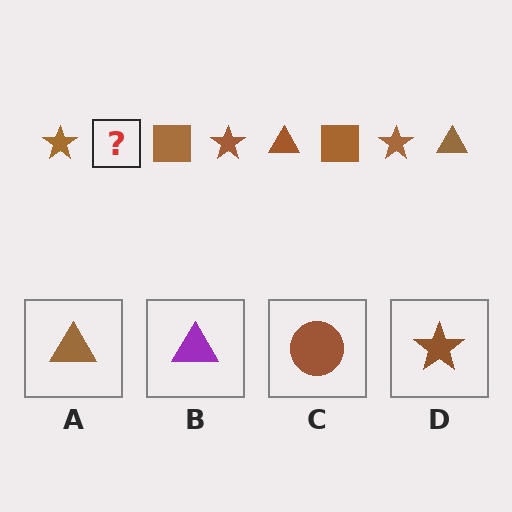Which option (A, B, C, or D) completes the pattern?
A.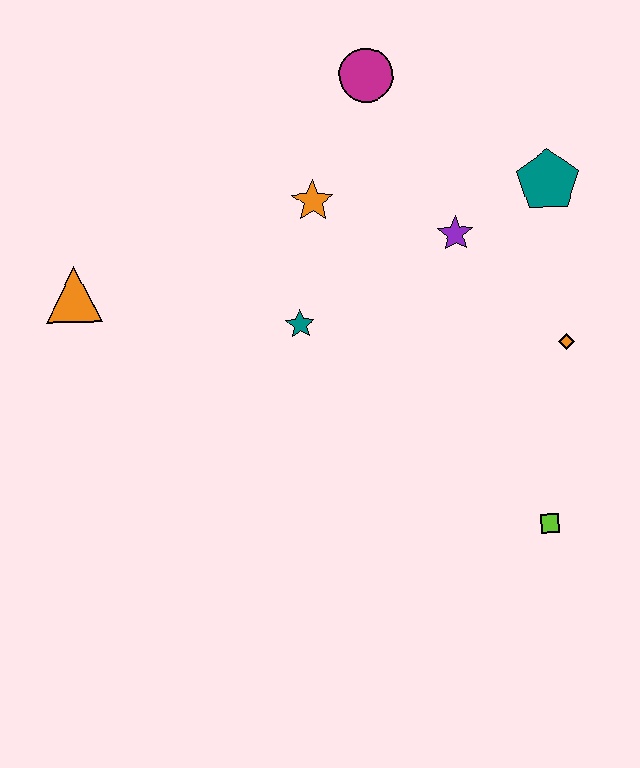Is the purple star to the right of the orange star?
Yes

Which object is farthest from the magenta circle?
The lime square is farthest from the magenta circle.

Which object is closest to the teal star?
The orange star is closest to the teal star.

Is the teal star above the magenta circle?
No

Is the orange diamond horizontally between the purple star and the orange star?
No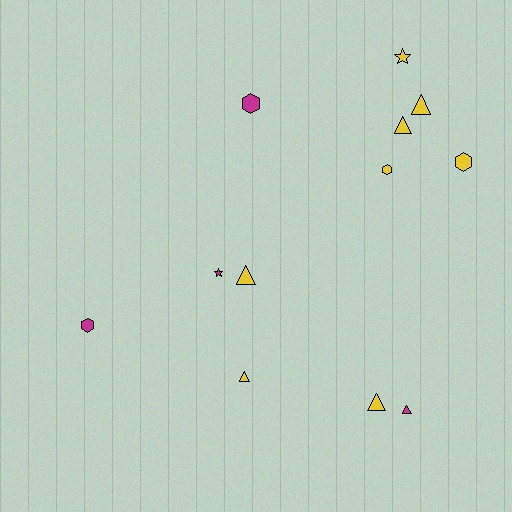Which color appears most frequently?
Yellow, with 8 objects.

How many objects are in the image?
There are 12 objects.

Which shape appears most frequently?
Triangle, with 6 objects.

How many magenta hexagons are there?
There are 2 magenta hexagons.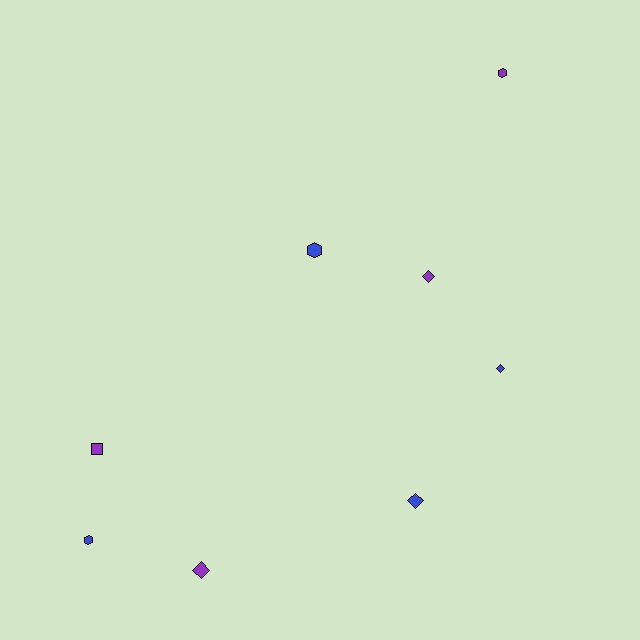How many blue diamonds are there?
There are 2 blue diamonds.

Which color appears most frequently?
Purple, with 4 objects.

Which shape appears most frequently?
Diamond, with 4 objects.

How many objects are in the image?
There are 8 objects.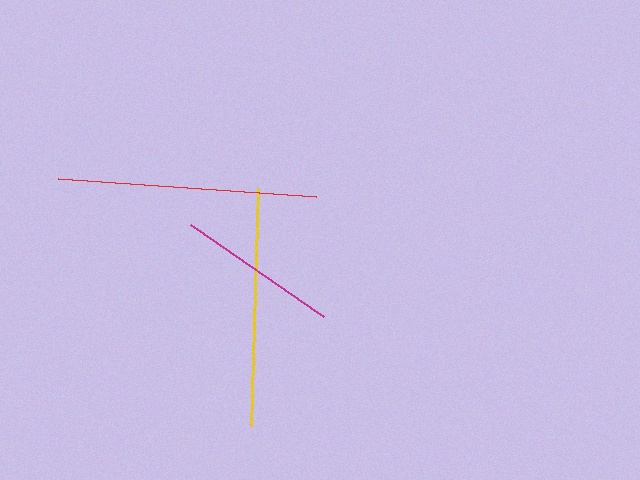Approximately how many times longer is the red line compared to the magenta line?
The red line is approximately 1.6 times the length of the magenta line.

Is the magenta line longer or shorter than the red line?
The red line is longer than the magenta line.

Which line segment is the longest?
The red line is the longest at approximately 258 pixels.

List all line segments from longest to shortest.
From longest to shortest: red, yellow, magenta.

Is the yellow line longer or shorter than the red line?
The red line is longer than the yellow line.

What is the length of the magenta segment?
The magenta segment is approximately 162 pixels long.